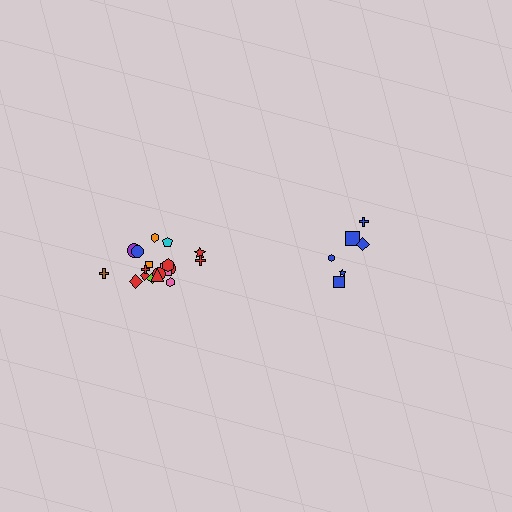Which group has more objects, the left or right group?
The left group.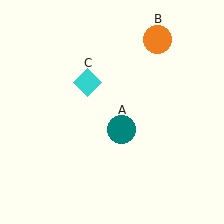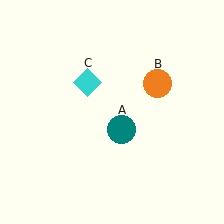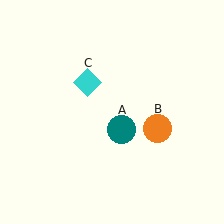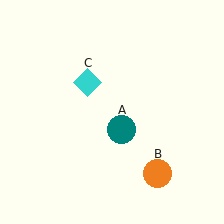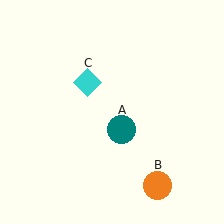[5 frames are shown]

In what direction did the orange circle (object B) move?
The orange circle (object B) moved down.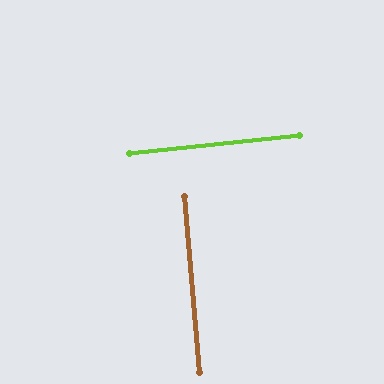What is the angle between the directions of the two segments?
Approximately 89 degrees.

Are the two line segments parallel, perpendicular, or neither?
Perpendicular — they meet at approximately 89°.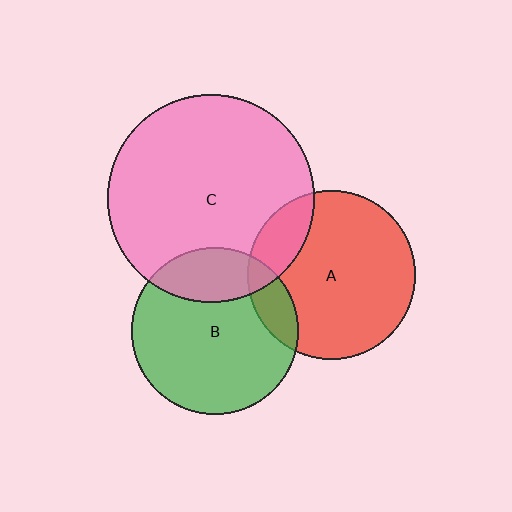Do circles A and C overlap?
Yes.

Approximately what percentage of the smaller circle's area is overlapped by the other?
Approximately 15%.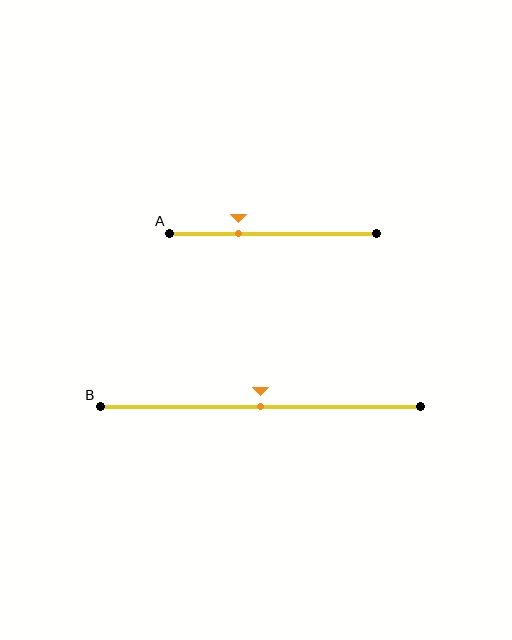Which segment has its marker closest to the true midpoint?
Segment B has its marker closest to the true midpoint.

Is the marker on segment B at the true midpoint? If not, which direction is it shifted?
Yes, the marker on segment B is at the true midpoint.